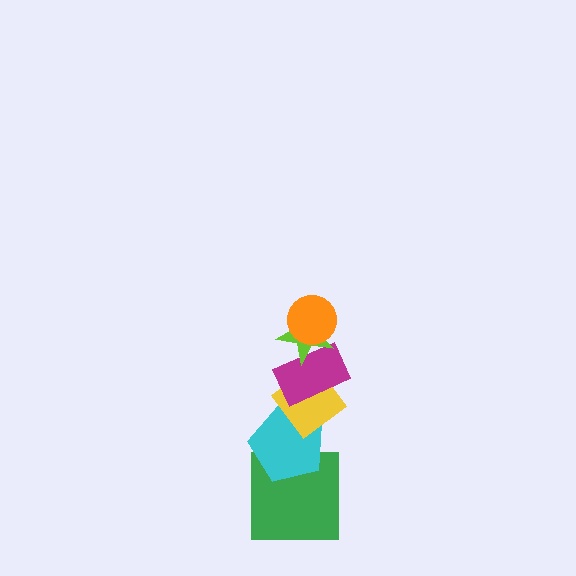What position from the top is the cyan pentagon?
The cyan pentagon is 5th from the top.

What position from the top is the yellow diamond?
The yellow diamond is 4th from the top.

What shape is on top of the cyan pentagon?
The yellow diamond is on top of the cyan pentagon.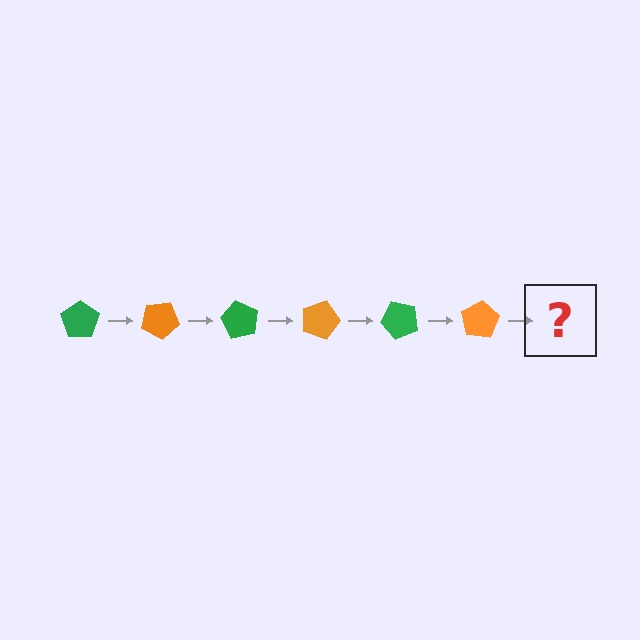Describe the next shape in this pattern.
It should be a green pentagon, rotated 180 degrees from the start.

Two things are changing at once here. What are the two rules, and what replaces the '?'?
The two rules are that it rotates 30 degrees each step and the color cycles through green and orange. The '?' should be a green pentagon, rotated 180 degrees from the start.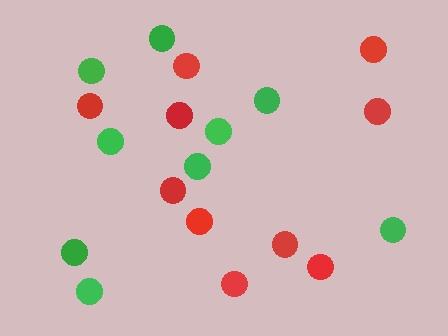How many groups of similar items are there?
There are 2 groups: one group of green circles (9) and one group of red circles (10).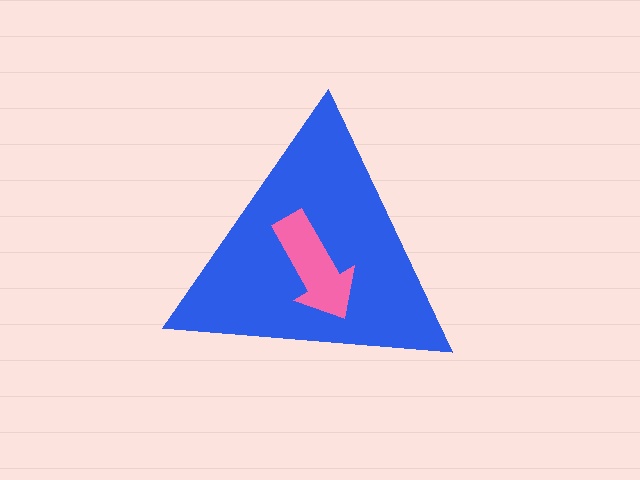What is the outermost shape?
The blue triangle.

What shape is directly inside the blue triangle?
The pink arrow.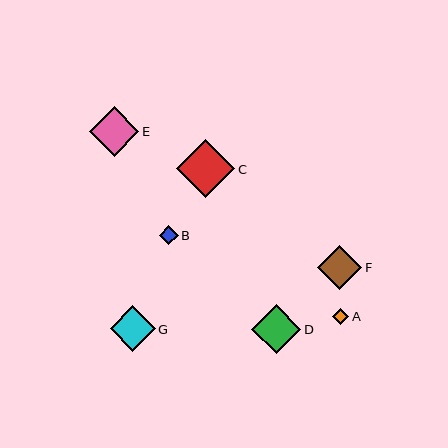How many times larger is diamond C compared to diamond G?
Diamond C is approximately 1.3 times the size of diamond G.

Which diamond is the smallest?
Diamond A is the smallest with a size of approximately 16 pixels.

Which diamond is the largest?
Diamond C is the largest with a size of approximately 59 pixels.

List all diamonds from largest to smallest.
From largest to smallest: C, E, D, G, F, B, A.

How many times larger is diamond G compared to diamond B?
Diamond G is approximately 2.4 times the size of diamond B.